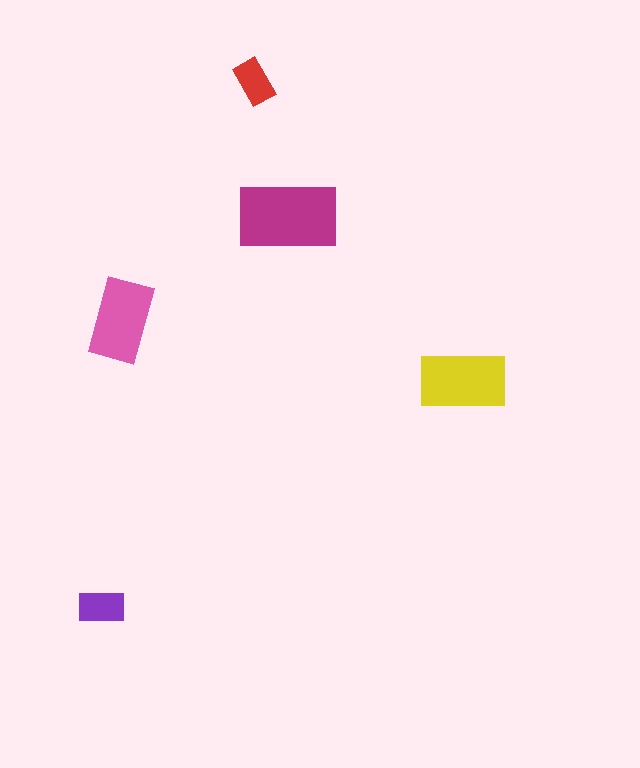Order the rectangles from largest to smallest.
the magenta one, the yellow one, the pink one, the purple one, the red one.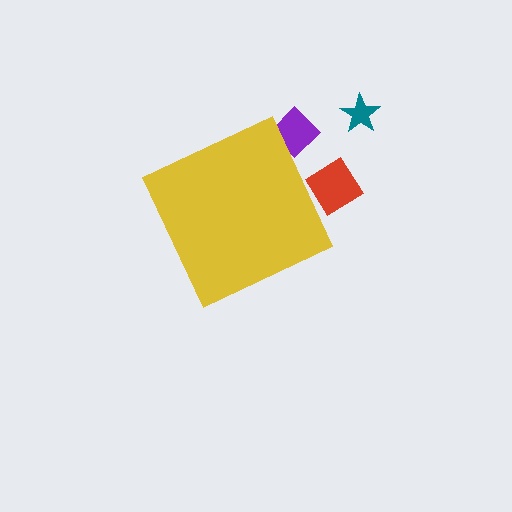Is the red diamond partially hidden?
Yes, the red diamond is partially hidden behind the yellow diamond.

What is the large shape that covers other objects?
A yellow diamond.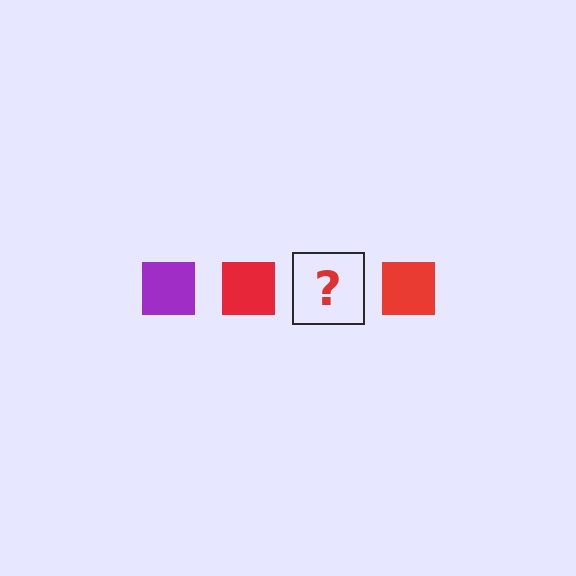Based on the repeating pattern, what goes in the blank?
The blank should be a purple square.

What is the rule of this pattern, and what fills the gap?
The rule is that the pattern cycles through purple, red squares. The gap should be filled with a purple square.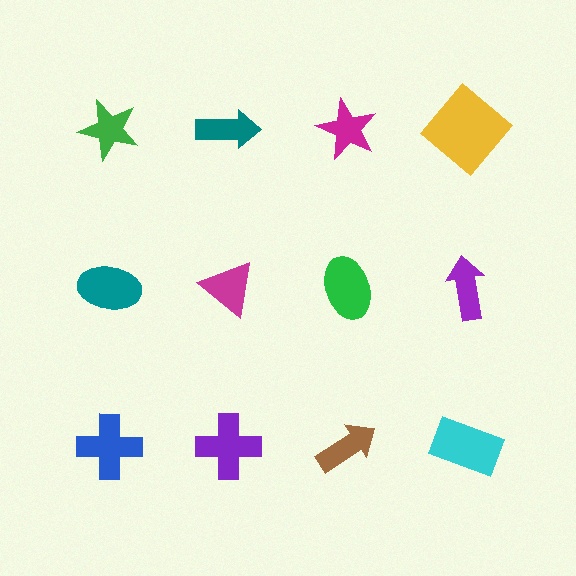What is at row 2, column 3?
A green ellipse.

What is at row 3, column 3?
A brown arrow.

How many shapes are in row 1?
4 shapes.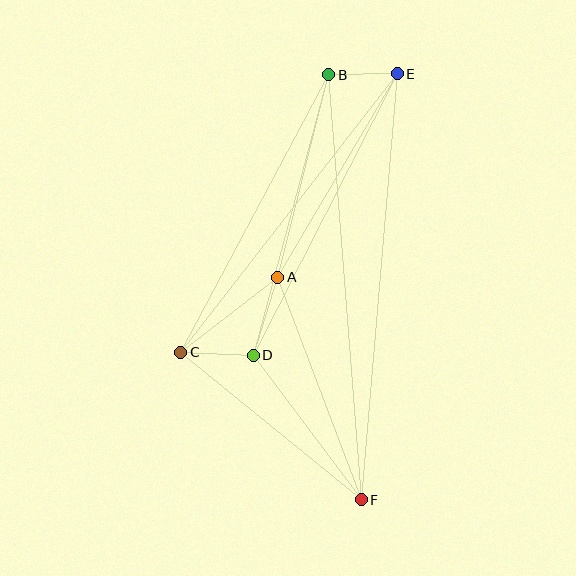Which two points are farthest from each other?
Points E and F are farthest from each other.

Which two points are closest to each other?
Points B and E are closest to each other.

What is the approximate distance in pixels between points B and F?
The distance between B and F is approximately 426 pixels.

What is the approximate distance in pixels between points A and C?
The distance between A and C is approximately 123 pixels.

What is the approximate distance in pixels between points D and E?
The distance between D and E is approximately 316 pixels.